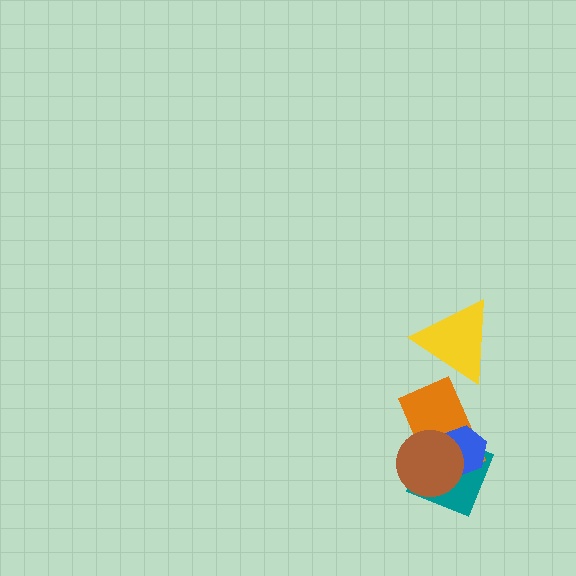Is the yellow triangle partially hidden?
No, no other shape covers it.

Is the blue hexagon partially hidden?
Yes, it is partially covered by another shape.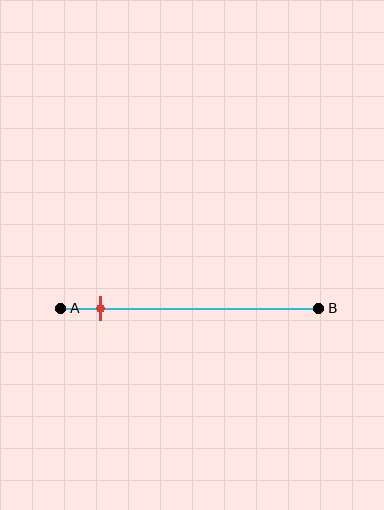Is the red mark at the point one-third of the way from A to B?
No, the mark is at about 15% from A, not at the 33% one-third point.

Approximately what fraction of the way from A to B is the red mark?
The red mark is approximately 15% of the way from A to B.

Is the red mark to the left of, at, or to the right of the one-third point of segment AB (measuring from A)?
The red mark is to the left of the one-third point of segment AB.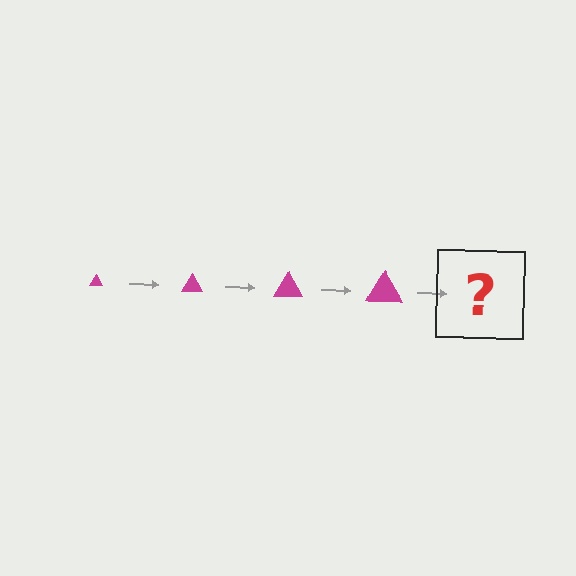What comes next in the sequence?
The next element should be a magenta triangle, larger than the previous one.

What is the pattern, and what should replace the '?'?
The pattern is that the triangle gets progressively larger each step. The '?' should be a magenta triangle, larger than the previous one.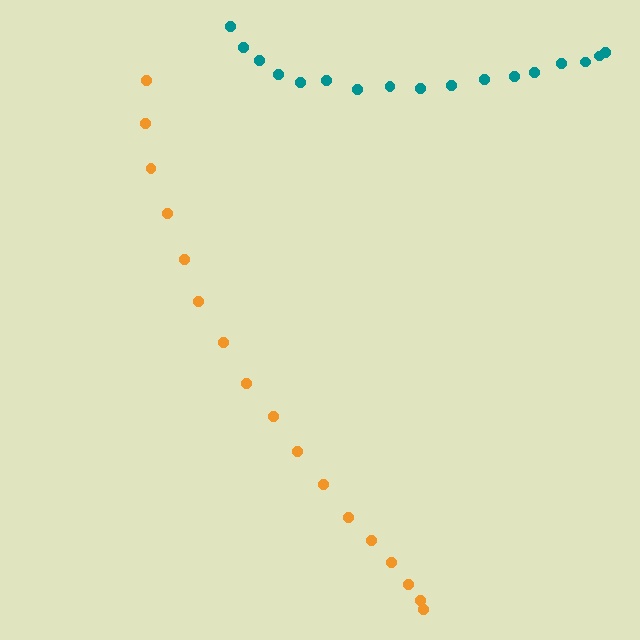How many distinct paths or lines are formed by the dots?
There are 2 distinct paths.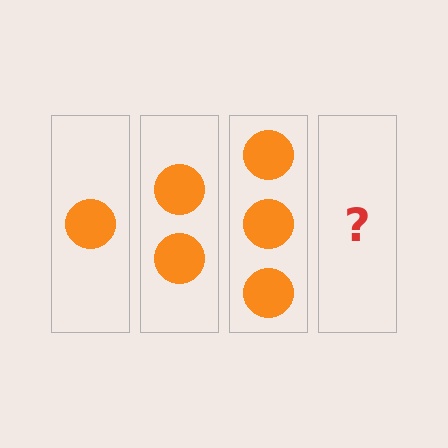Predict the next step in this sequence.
The next step is 4 circles.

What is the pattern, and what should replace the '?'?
The pattern is that each step adds one more circle. The '?' should be 4 circles.